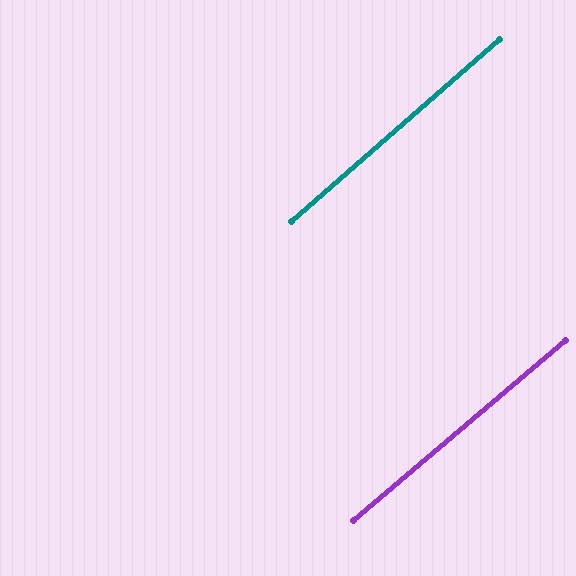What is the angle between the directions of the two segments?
Approximately 1 degree.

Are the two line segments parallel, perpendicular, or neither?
Parallel — their directions differ by only 0.8°.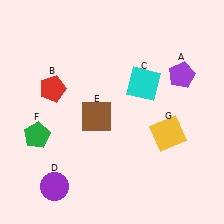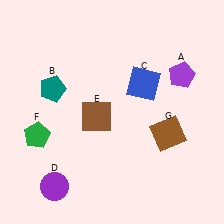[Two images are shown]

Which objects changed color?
B changed from red to teal. C changed from cyan to blue. G changed from yellow to brown.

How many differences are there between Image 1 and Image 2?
There are 3 differences between the two images.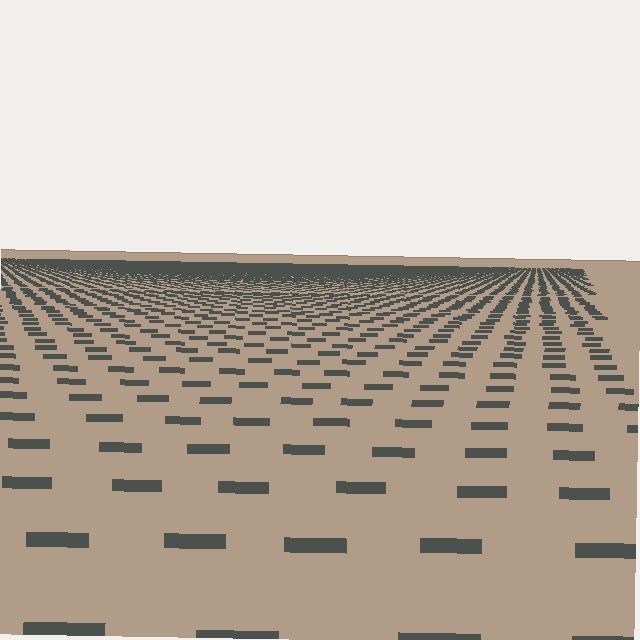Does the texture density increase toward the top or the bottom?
Density increases toward the top.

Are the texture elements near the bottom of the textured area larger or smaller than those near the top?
Larger. Near the bottom, elements are closer to the viewer and appear at a bigger on-screen size.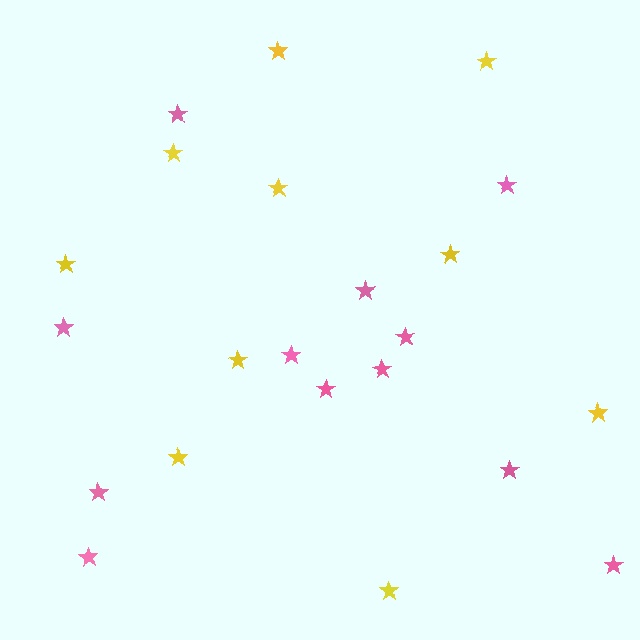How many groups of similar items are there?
There are 2 groups: one group of pink stars (12) and one group of yellow stars (10).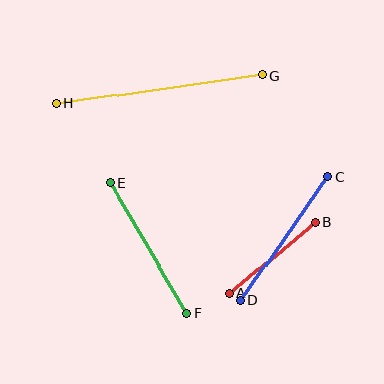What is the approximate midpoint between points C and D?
The midpoint is at approximately (284, 239) pixels.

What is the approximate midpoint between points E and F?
The midpoint is at approximately (149, 248) pixels.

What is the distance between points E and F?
The distance is approximately 151 pixels.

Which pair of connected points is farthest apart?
Points G and H are farthest apart.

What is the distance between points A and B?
The distance is approximately 111 pixels.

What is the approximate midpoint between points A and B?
The midpoint is at approximately (272, 258) pixels.